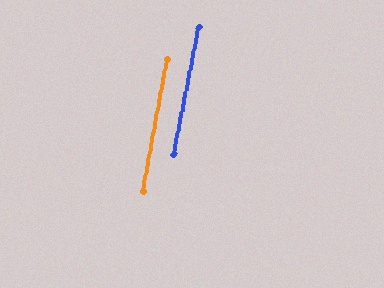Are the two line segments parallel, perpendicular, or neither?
Parallel — their directions differ by only 0.9°.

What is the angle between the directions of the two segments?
Approximately 1 degree.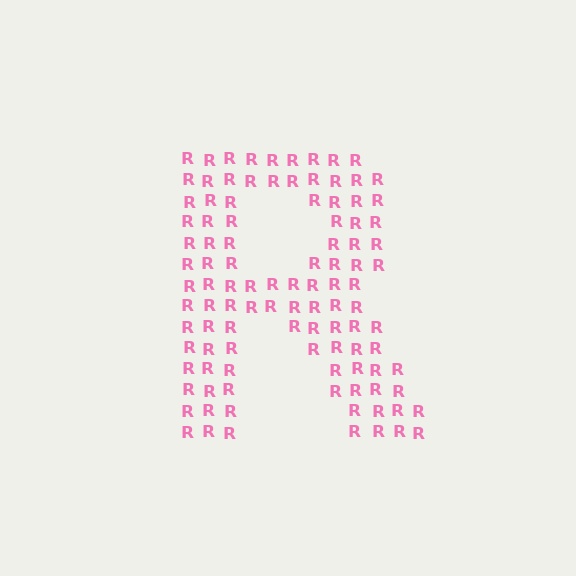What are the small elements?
The small elements are letter R's.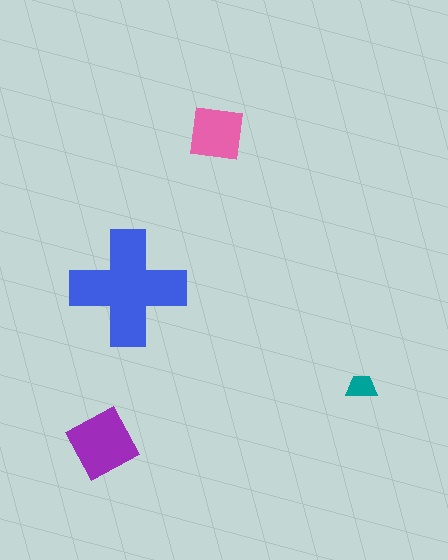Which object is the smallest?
The teal trapezoid.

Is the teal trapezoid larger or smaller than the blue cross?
Smaller.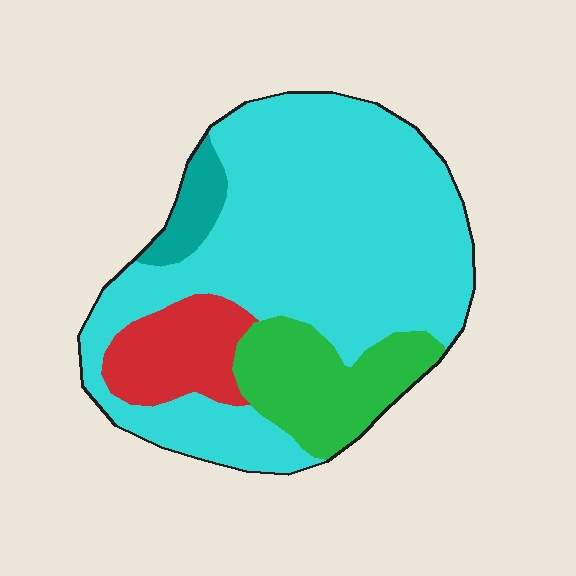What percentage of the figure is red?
Red covers around 10% of the figure.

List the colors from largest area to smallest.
From largest to smallest: cyan, green, red, teal.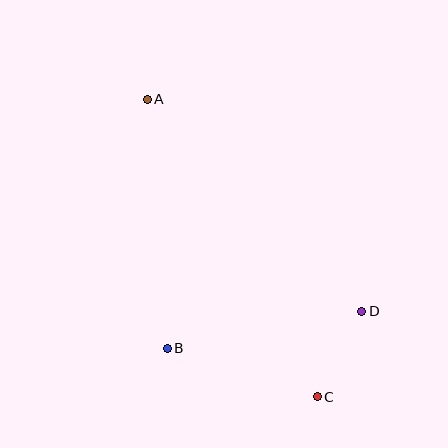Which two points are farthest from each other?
Points A and C are farthest from each other.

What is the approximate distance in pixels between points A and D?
The distance between A and D is approximately 302 pixels.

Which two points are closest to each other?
Points C and D are closest to each other.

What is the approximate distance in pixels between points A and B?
The distance between A and B is approximately 250 pixels.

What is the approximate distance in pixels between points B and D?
The distance between B and D is approximately 198 pixels.